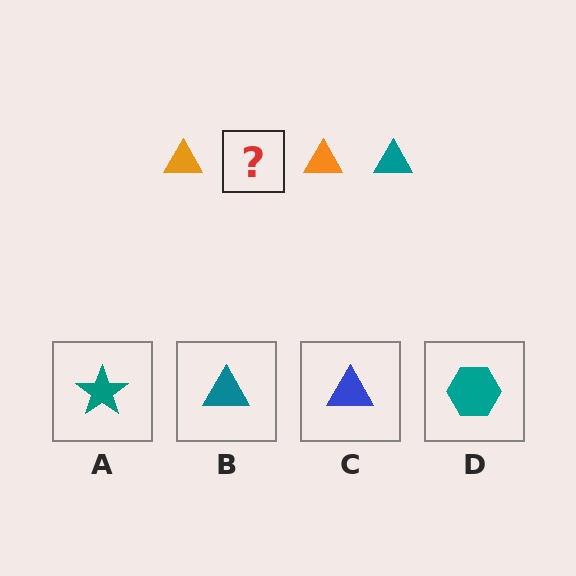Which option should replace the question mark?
Option B.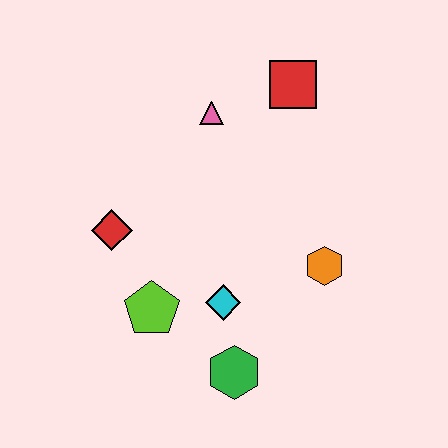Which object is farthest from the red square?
The green hexagon is farthest from the red square.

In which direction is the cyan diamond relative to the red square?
The cyan diamond is below the red square.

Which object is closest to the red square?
The pink triangle is closest to the red square.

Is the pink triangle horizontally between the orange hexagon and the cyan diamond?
No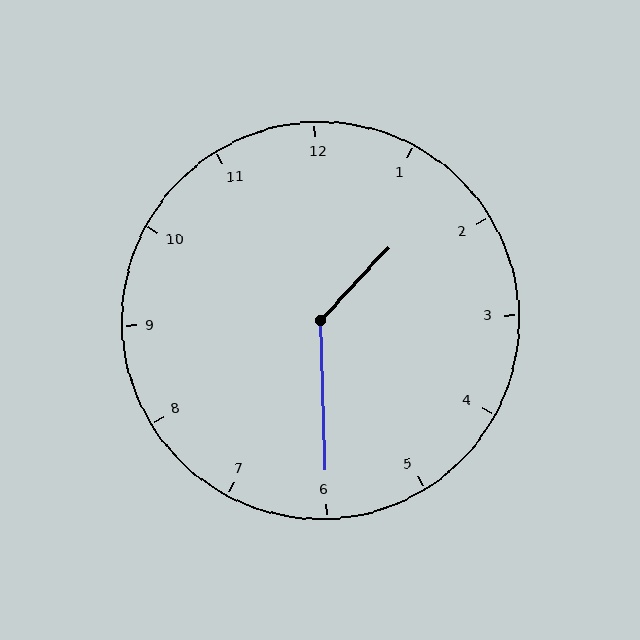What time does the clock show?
1:30.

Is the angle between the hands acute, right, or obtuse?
It is obtuse.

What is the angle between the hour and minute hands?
Approximately 135 degrees.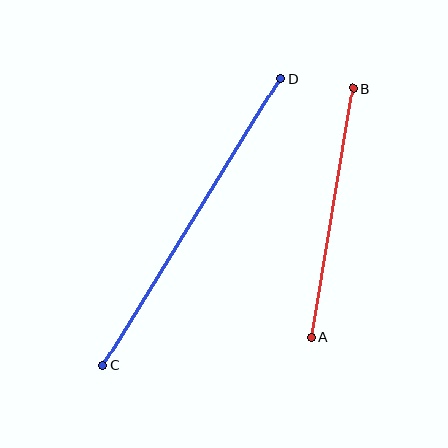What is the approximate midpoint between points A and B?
The midpoint is at approximately (332, 213) pixels.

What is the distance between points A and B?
The distance is approximately 253 pixels.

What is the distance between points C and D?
The distance is approximately 337 pixels.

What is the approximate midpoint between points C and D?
The midpoint is at approximately (192, 222) pixels.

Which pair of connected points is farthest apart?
Points C and D are farthest apart.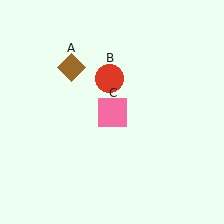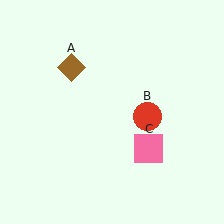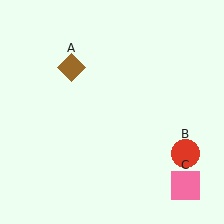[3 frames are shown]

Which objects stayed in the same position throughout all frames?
Brown diamond (object A) remained stationary.